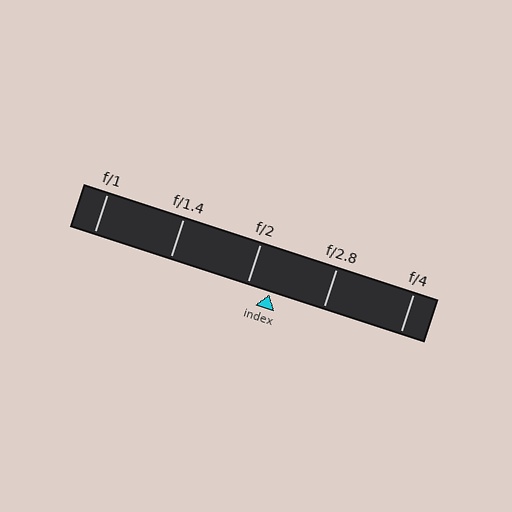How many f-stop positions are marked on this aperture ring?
There are 5 f-stop positions marked.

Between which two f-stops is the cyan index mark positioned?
The index mark is between f/2 and f/2.8.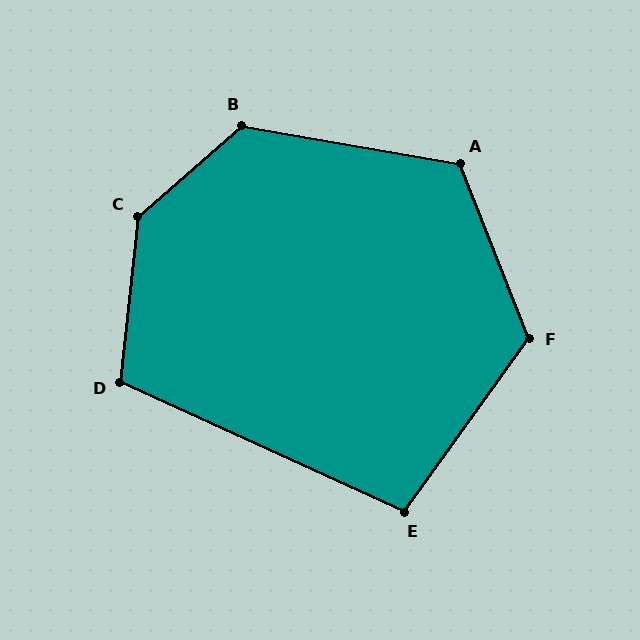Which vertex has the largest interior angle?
C, at approximately 137 degrees.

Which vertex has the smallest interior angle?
E, at approximately 101 degrees.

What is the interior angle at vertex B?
Approximately 129 degrees (obtuse).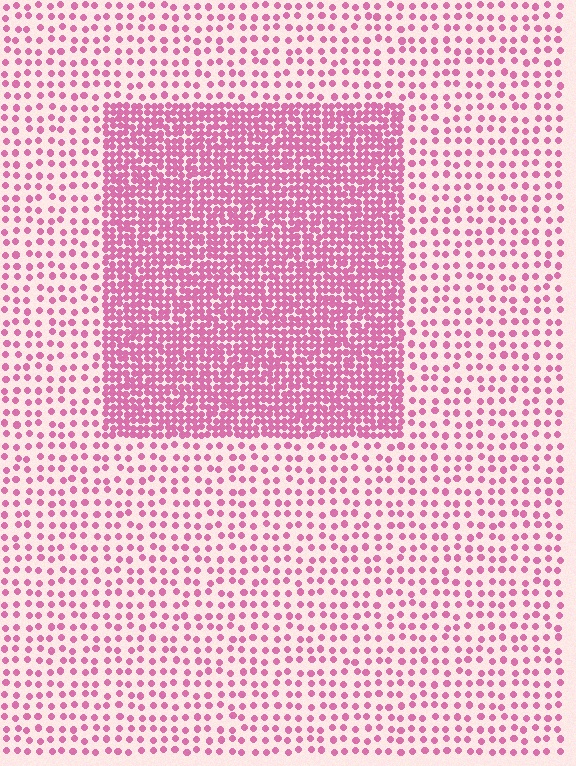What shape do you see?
I see a rectangle.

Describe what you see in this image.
The image contains small pink elements arranged at two different densities. A rectangle-shaped region is visible where the elements are more densely packed than the surrounding area.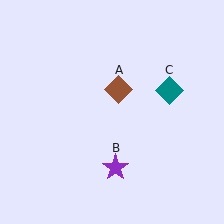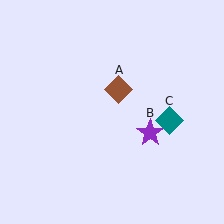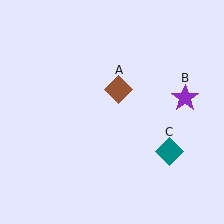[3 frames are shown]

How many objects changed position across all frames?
2 objects changed position: purple star (object B), teal diamond (object C).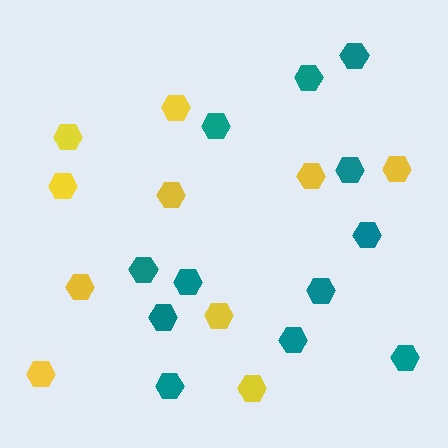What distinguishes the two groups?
There are 2 groups: one group of yellow hexagons (10) and one group of teal hexagons (12).